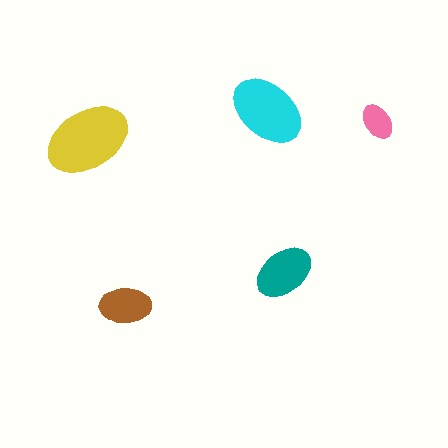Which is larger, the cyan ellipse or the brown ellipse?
The cyan one.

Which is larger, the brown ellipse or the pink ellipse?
The brown one.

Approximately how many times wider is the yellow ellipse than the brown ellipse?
About 1.5 times wider.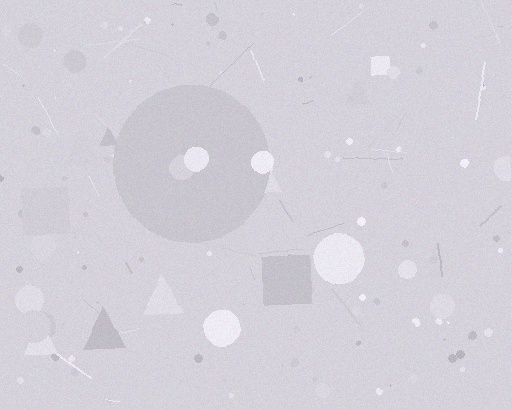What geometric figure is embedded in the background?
A circle is embedded in the background.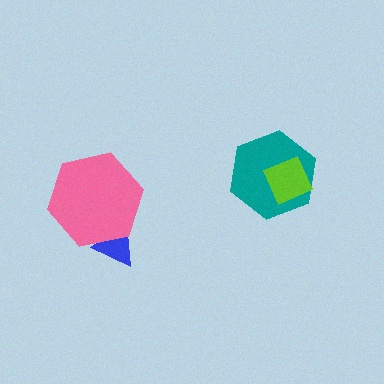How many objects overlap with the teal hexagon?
1 object overlaps with the teal hexagon.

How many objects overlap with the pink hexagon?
1 object overlaps with the pink hexagon.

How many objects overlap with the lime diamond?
1 object overlaps with the lime diamond.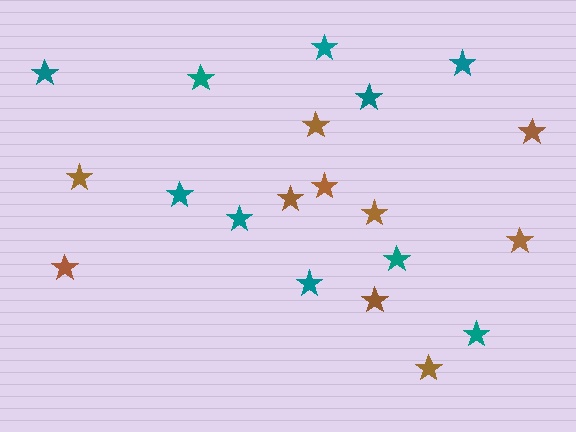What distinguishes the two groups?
There are 2 groups: one group of brown stars (10) and one group of teal stars (10).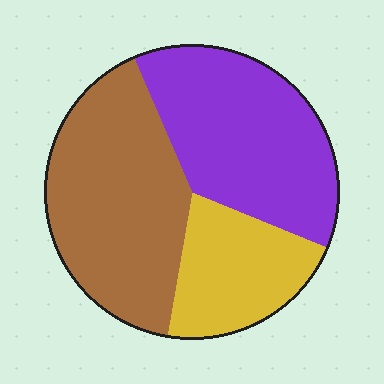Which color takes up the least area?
Yellow, at roughly 20%.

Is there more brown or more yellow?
Brown.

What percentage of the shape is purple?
Purple takes up about three eighths (3/8) of the shape.